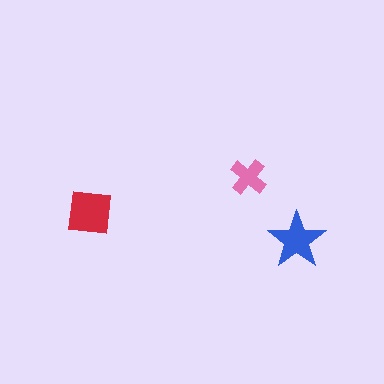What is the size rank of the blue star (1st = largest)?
2nd.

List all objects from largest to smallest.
The red square, the blue star, the pink cross.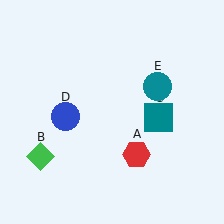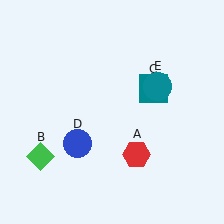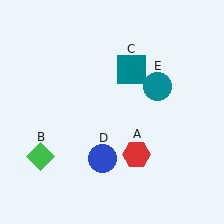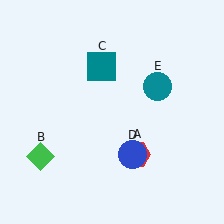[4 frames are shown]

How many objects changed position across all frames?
2 objects changed position: teal square (object C), blue circle (object D).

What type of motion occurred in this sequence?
The teal square (object C), blue circle (object D) rotated counterclockwise around the center of the scene.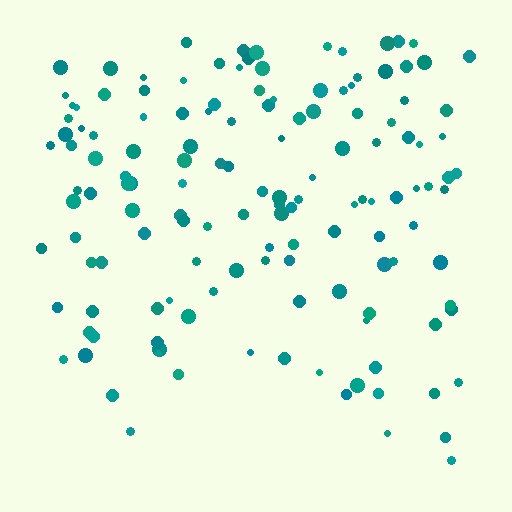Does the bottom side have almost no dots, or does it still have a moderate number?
Still a moderate number, just noticeably fewer than the top.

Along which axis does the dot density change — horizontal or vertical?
Vertical.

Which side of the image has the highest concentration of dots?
The top.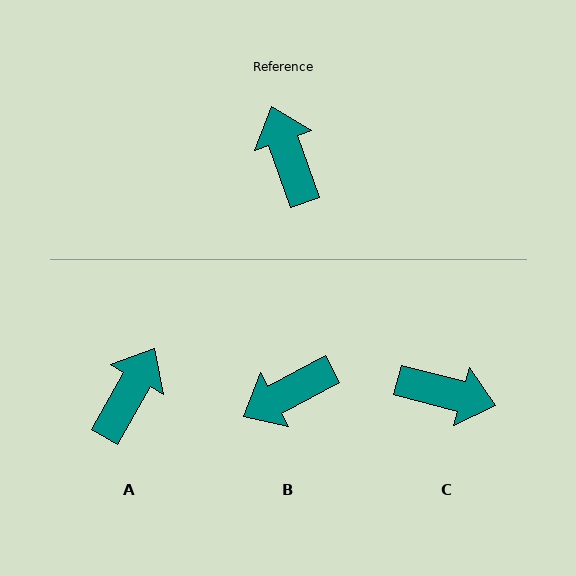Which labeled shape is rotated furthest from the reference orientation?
C, about 124 degrees away.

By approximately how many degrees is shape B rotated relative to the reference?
Approximately 99 degrees counter-clockwise.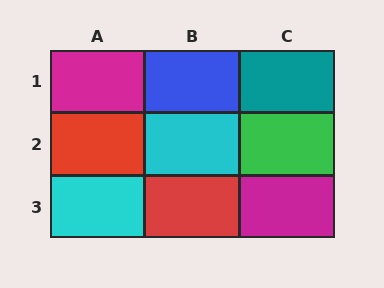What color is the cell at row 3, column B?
Red.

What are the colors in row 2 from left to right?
Red, cyan, green.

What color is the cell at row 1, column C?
Teal.